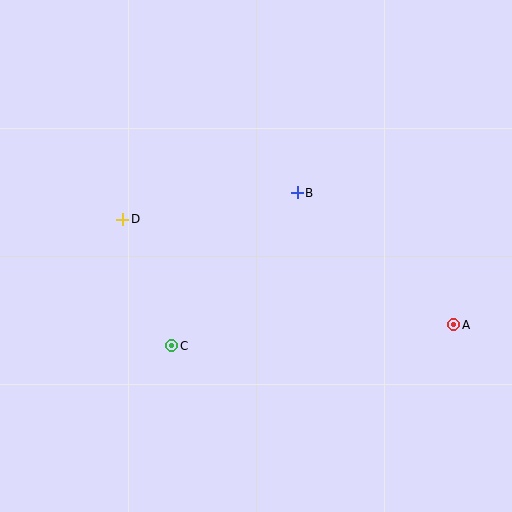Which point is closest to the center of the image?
Point B at (297, 193) is closest to the center.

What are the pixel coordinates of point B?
Point B is at (297, 193).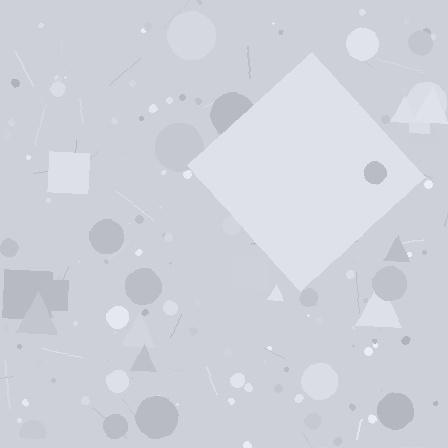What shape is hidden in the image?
A diamond is hidden in the image.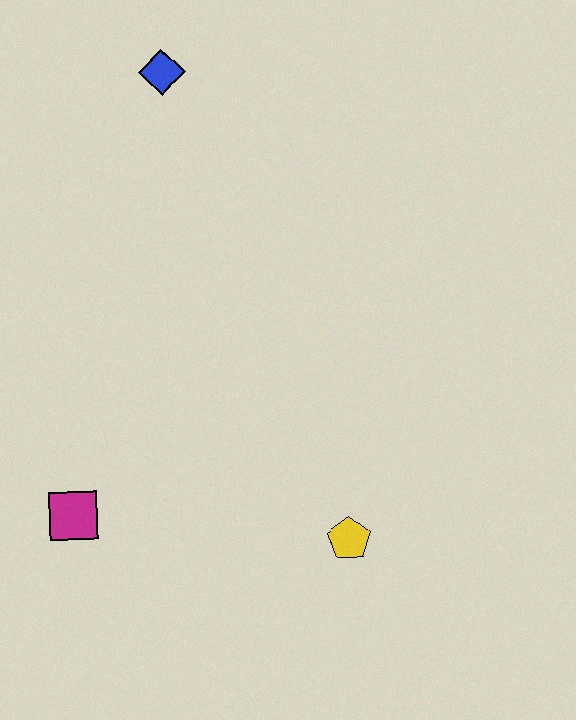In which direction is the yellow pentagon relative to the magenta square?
The yellow pentagon is to the right of the magenta square.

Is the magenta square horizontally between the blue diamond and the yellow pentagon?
No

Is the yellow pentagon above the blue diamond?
No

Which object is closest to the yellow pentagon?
The magenta square is closest to the yellow pentagon.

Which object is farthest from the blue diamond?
The yellow pentagon is farthest from the blue diamond.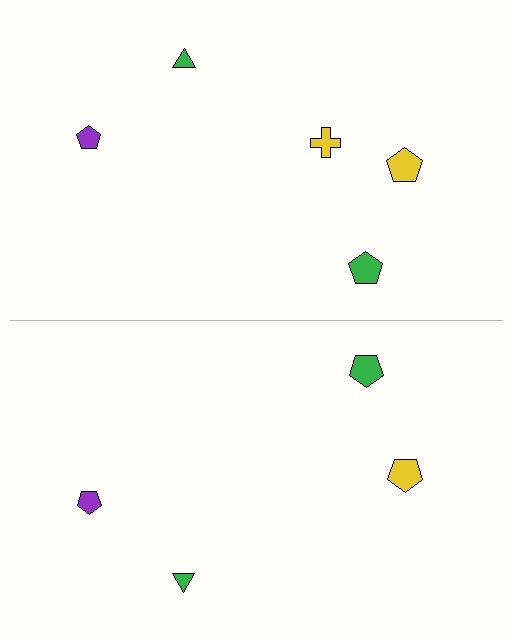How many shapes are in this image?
There are 9 shapes in this image.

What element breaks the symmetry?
A yellow cross is missing from the bottom side.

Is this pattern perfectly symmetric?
No, the pattern is not perfectly symmetric. A yellow cross is missing from the bottom side.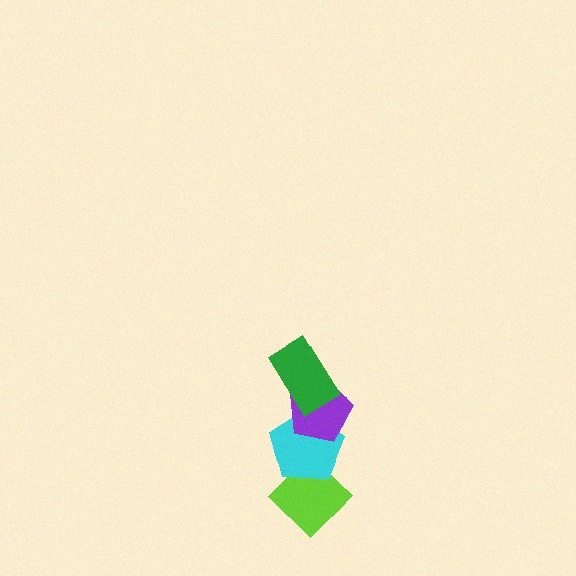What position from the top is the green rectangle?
The green rectangle is 1st from the top.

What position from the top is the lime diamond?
The lime diamond is 4th from the top.